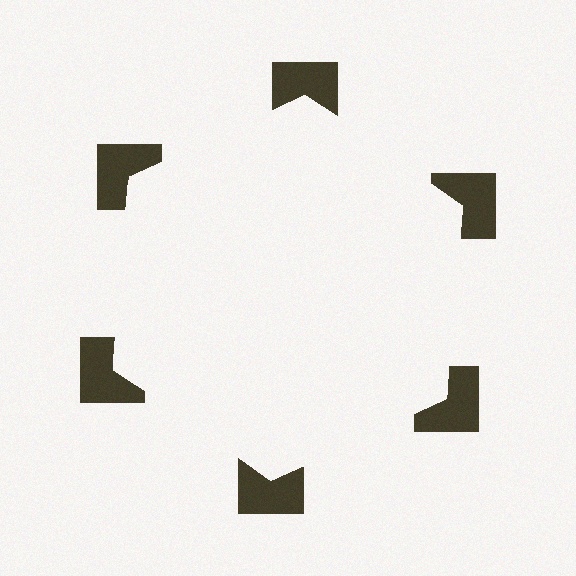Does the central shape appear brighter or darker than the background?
It typically appears slightly brighter than the background, even though no actual brightness change is drawn.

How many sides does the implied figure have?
6 sides.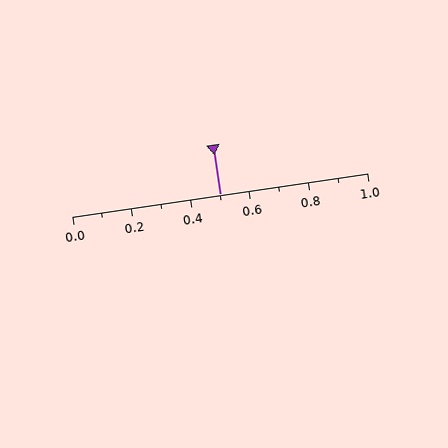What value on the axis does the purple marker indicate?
The marker indicates approximately 0.5.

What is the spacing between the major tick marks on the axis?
The major ticks are spaced 0.2 apart.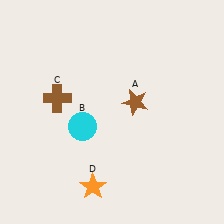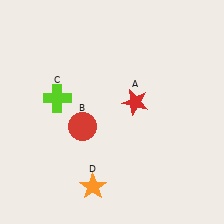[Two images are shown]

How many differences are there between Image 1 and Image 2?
There are 3 differences between the two images.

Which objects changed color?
A changed from brown to red. B changed from cyan to red. C changed from brown to lime.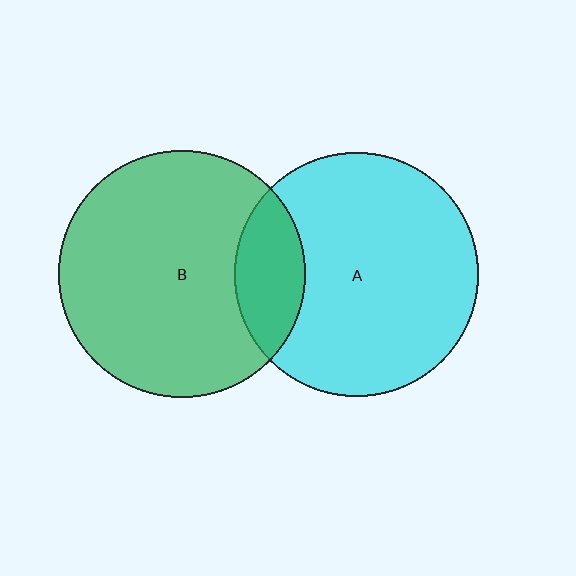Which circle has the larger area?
Circle B (green).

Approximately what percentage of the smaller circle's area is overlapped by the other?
Approximately 20%.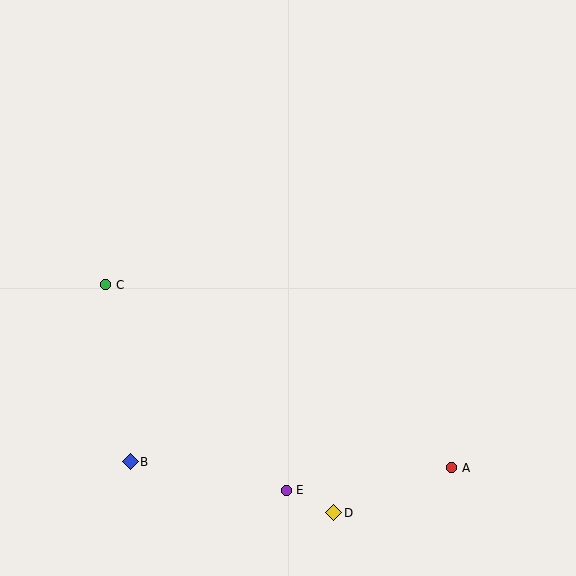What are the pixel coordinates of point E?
Point E is at (286, 490).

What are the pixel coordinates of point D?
Point D is at (334, 513).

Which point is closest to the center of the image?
Point C at (106, 285) is closest to the center.